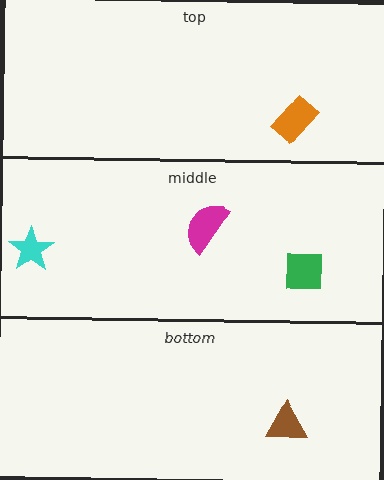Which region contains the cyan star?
The middle region.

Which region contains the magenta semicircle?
The middle region.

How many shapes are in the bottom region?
1.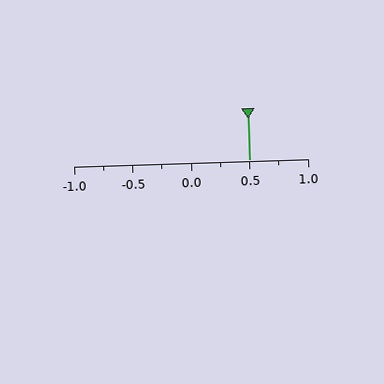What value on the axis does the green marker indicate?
The marker indicates approximately 0.5.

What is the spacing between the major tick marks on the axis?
The major ticks are spaced 0.5 apart.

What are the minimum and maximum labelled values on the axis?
The axis runs from -1.0 to 1.0.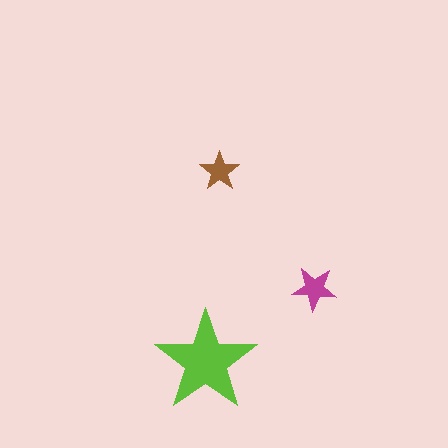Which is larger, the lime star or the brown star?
The lime one.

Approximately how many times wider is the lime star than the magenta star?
About 2.5 times wider.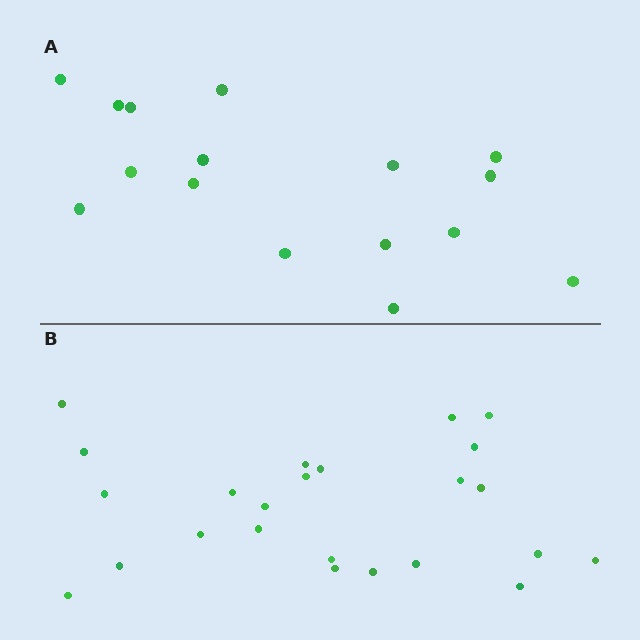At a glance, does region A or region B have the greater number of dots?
Region B (the bottom region) has more dots.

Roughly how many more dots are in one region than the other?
Region B has roughly 8 or so more dots than region A.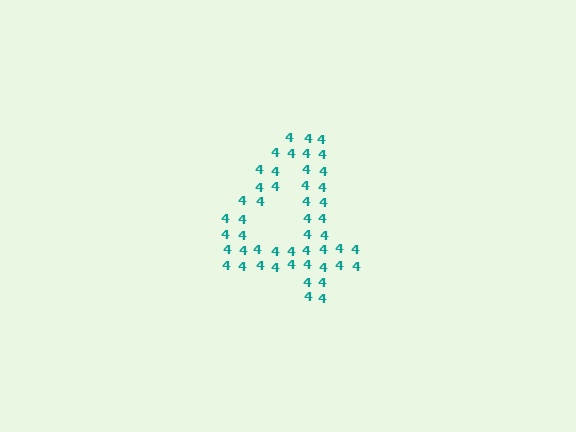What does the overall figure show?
The overall figure shows the digit 4.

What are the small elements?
The small elements are digit 4's.